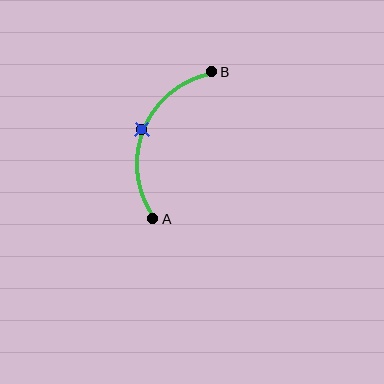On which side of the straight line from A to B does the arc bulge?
The arc bulges to the left of the straight line connecting A and B.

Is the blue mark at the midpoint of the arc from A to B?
Yes. The blue mark lies on the arc at equal arc-length from both A and B — it is the arc midpoint.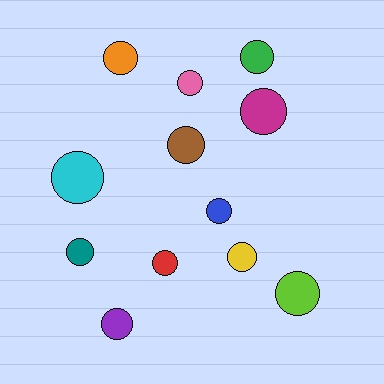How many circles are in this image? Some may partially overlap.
There are 12 circles.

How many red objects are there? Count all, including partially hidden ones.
There is 1 red object.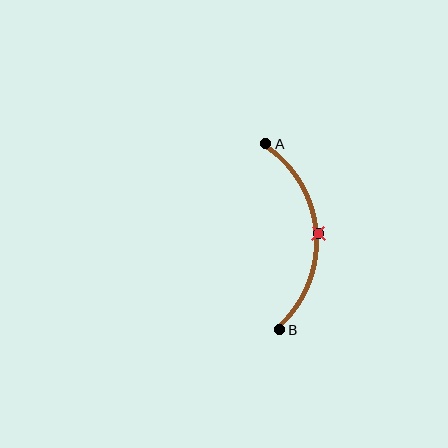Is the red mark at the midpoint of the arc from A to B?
Yes. The red mark lies on the arc at equal arc-length from both A and B — it is the arc midpoint.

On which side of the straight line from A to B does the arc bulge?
The arc bulges to the right of the straight line connecting A and B.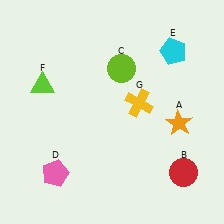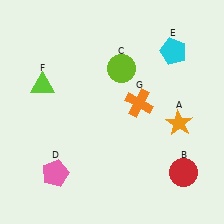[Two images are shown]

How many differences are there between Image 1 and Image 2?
There is 1 difference between the two images.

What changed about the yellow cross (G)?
In Image 1, G is yellow. In Image 2, it changed to orange.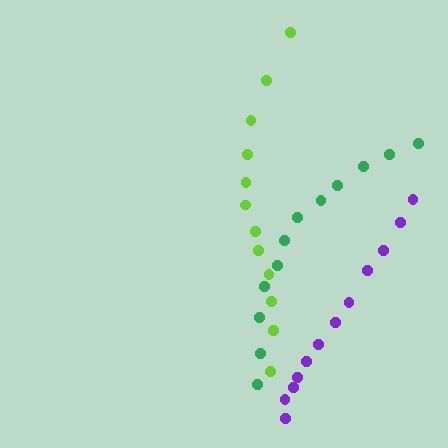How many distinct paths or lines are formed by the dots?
There are 3 distinct paths.